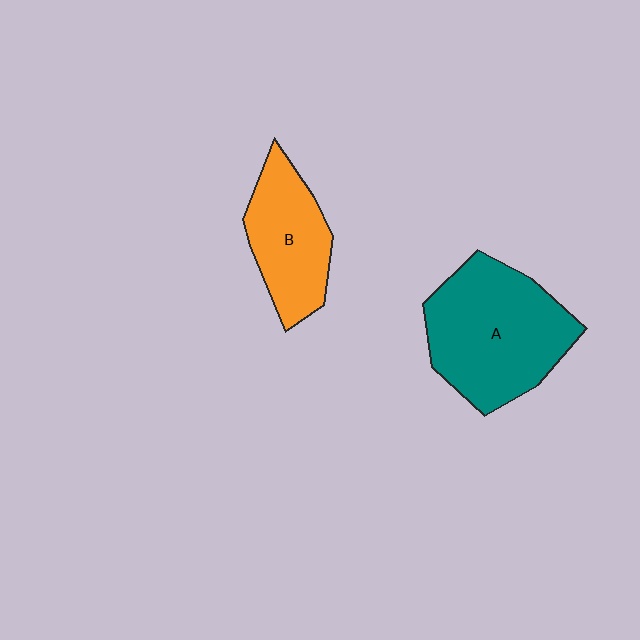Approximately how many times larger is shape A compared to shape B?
Approximately 1.6 times.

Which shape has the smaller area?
Shape B (orange).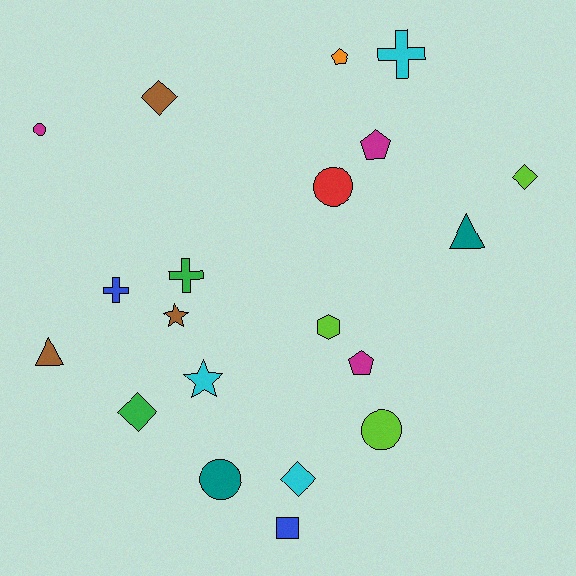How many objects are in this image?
There are 20 objects.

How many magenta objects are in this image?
There are 3 magenta objects.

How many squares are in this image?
There is 1 square.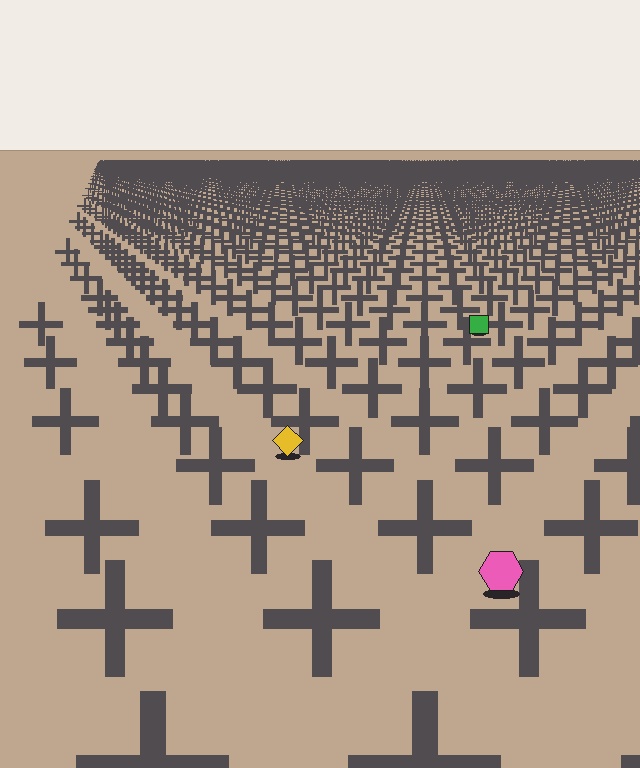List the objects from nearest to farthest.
From nearest to farthest: the pink hexagon, the yellow diamond, the green square.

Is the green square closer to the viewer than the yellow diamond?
No. The yellow diamond is closer — you can tell from the texture gradient: the ground texture is coarser near it.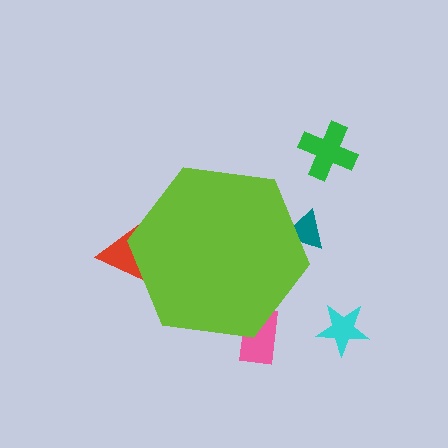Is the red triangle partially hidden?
Yes, the red triangle is partially hidden behind the lime hexagon.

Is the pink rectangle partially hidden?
Yes, the pink rectangle is partially hidden behind the lime hexagon.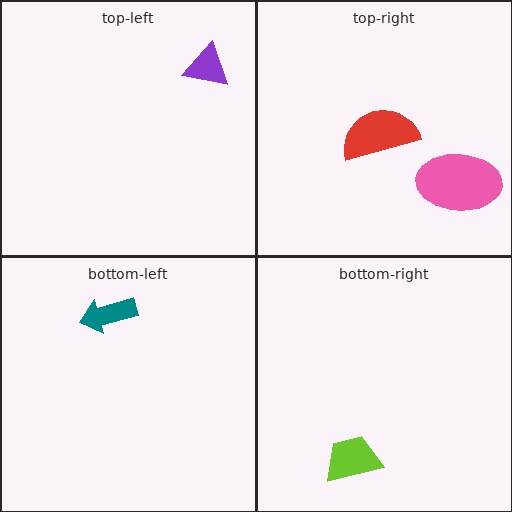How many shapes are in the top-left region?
1.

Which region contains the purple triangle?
The top-left region.